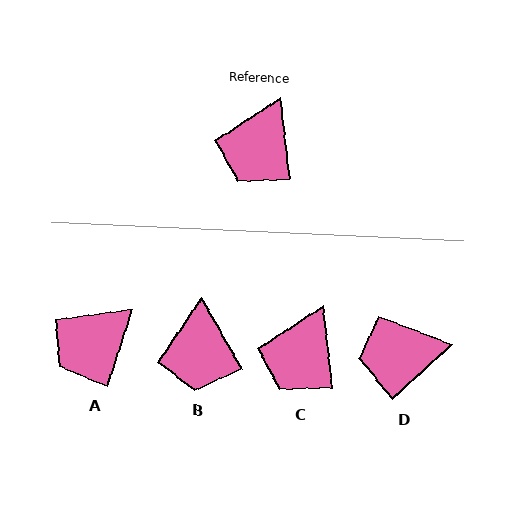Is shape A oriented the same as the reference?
No, it is off by about 25 degrees.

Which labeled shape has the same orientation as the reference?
C.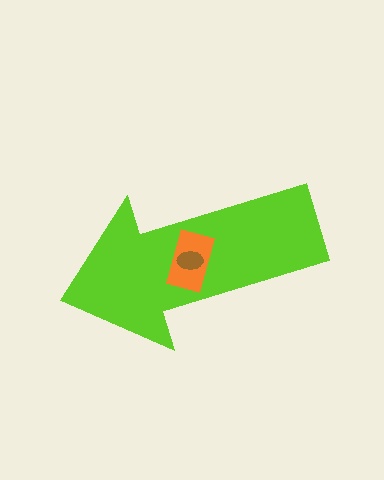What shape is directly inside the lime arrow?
The orange rectangle.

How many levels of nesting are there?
3.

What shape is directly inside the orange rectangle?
The brown ellipse.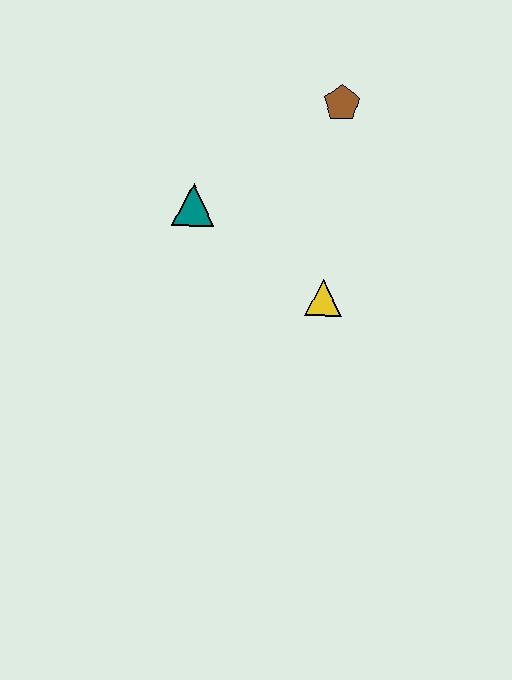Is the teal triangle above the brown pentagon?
No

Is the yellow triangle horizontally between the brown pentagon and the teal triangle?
Yes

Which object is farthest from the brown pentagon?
The yellow triangle is farthest from the brown pentagon.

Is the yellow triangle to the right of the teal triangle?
Yes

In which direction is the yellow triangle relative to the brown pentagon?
The yellow triangle is below the brown pentagon.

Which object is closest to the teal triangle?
The yellow triangle is closest to the teal triangle.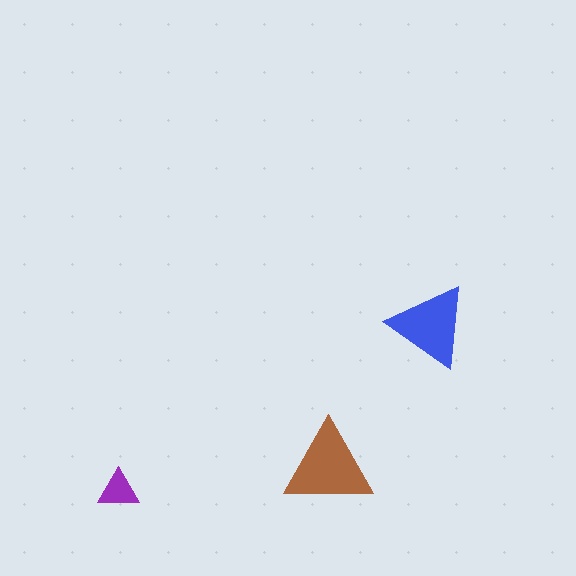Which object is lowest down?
The purple triangle is bottommost.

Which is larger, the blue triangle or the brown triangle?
The brown one.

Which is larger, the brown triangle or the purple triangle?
The brown one.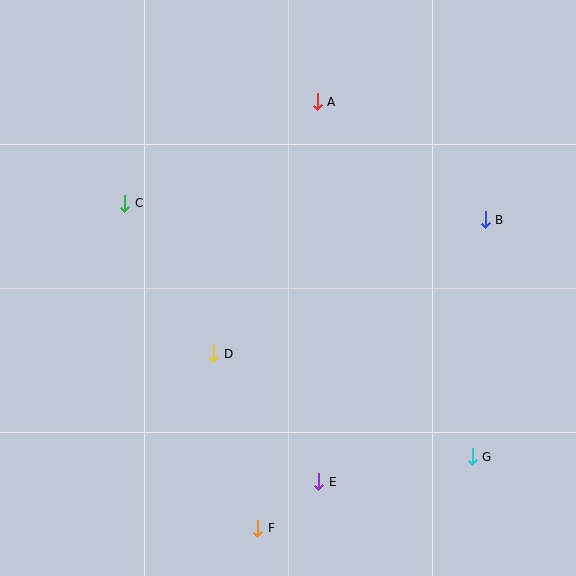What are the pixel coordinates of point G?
Point G is at (472, 457).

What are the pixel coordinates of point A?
Point A is at (317, 102).